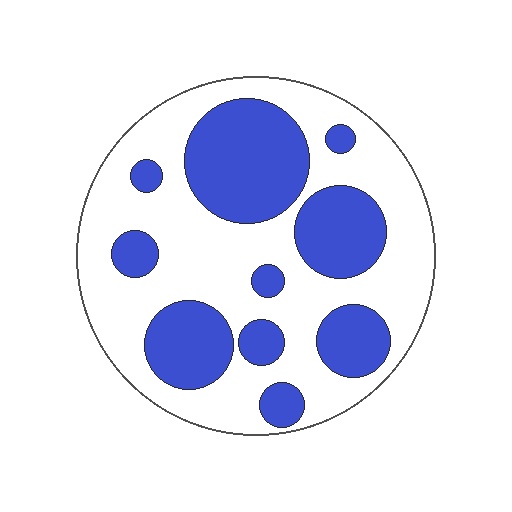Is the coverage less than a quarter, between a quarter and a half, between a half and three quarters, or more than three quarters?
Between a quarter and a half.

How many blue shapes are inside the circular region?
10.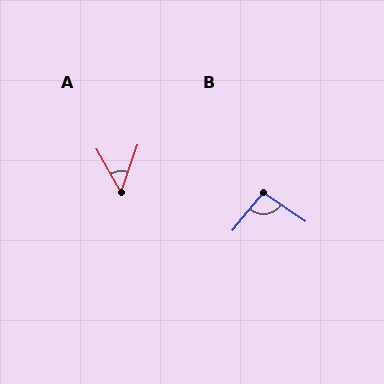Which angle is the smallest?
A, at approximately 49 degrees.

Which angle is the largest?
B, at approximately 95 degrees.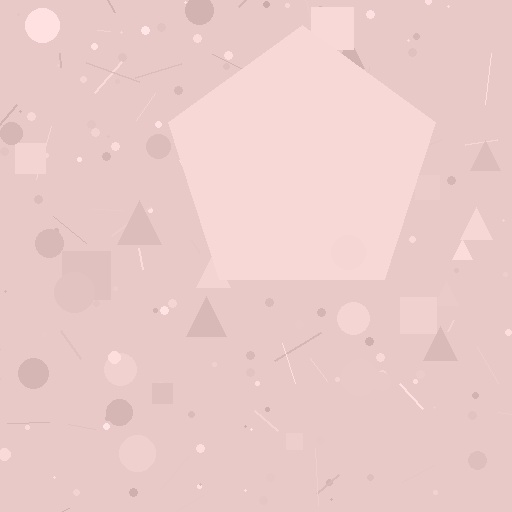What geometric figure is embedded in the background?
A pentagon is embedded in the background.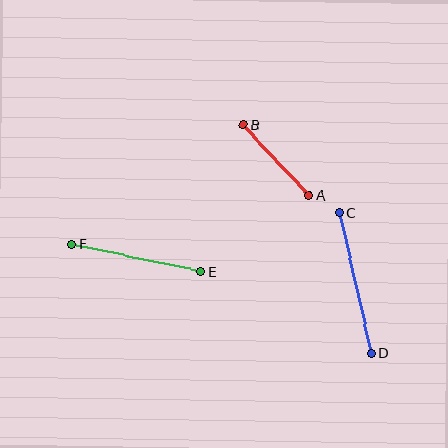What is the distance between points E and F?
The distance is approximately 132 pixels.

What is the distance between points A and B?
The distance is approximately 97 pixels.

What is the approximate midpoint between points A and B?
The midpoint is at approximately (276, 160) pixels.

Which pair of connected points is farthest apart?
Points C and D are farthest apart.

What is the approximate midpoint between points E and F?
The midpoint is at approximately (136, 258) pixels.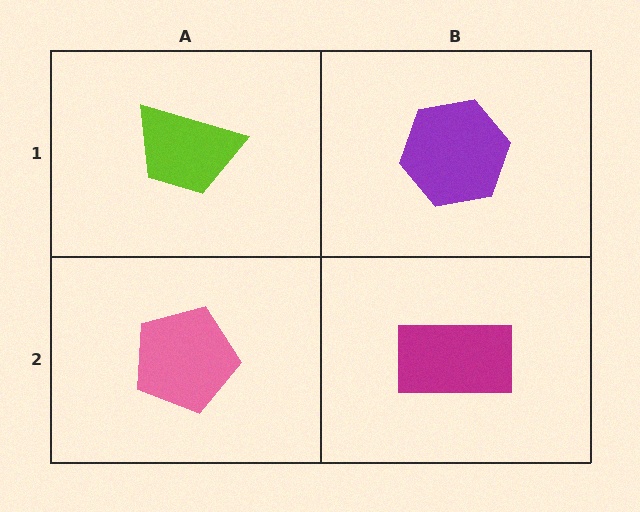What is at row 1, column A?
A lime trapezoid.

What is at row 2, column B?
A magenta rectangle.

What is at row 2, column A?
A pink pentagon.